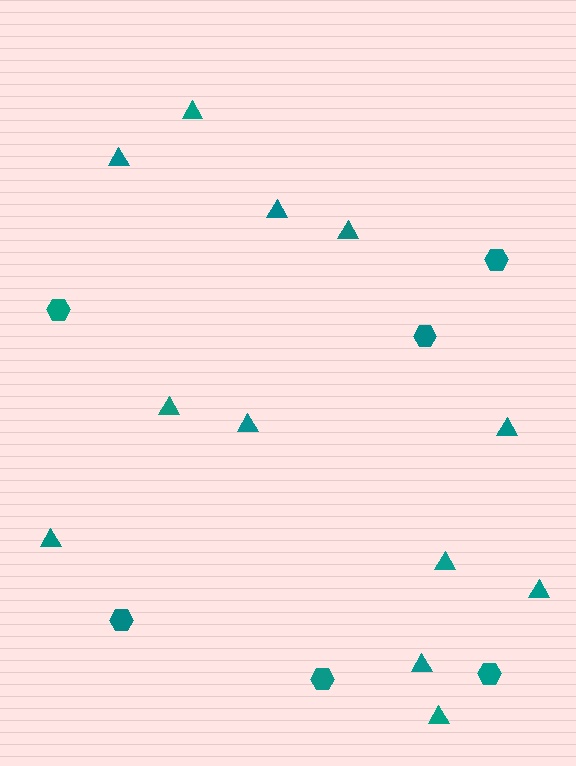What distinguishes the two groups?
There are 2 groups: one group of hexagons (6) and one group of triangles (12).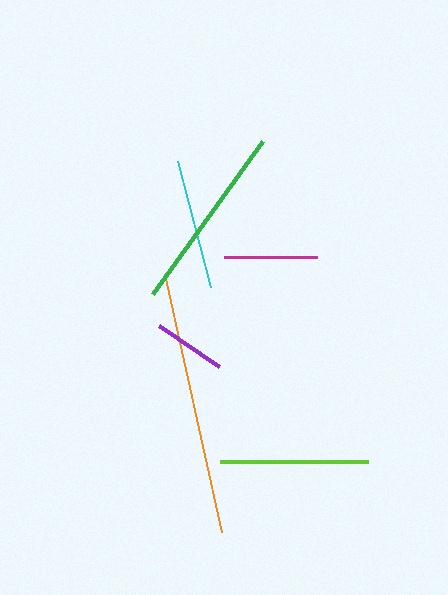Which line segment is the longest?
The orange line is the longest at approximately 264 pixels.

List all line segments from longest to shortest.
From longest to shortest: orange, green, lime, cyan, magenta, purple.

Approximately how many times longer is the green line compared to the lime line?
The green line is approximately 1.3 times the length of the lime line.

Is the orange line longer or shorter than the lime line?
The orange line is longer than the lime line.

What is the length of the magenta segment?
The magenta segment is approximately 92 pixels long.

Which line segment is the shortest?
The purple line is the shortest at approximately 73 pixels.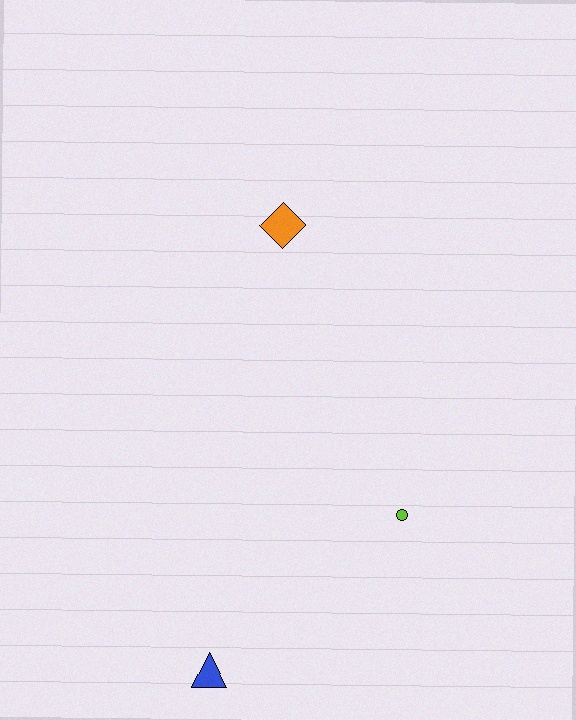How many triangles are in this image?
There is 1 triangle.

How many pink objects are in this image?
There are no pink objects.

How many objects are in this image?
There are 3 objects.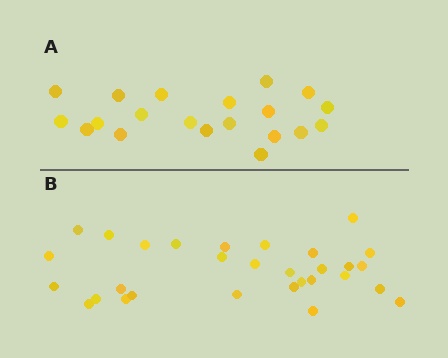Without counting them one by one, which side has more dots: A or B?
Region B (the bottom region) has more dots.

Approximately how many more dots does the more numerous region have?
Region B has roughly 10 or so more dots than region A.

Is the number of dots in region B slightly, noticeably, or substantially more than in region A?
Region B has substantially more. The ratio is roughly 1.5 to 1.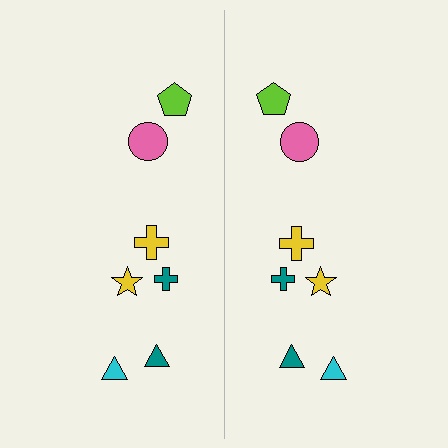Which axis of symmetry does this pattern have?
The pattern has a vertical axis of symmetry running through the center of the image.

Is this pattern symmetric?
Yes, this pattern has bilateral (reflection) symmetry.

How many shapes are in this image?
There are 14 shapes in this image.